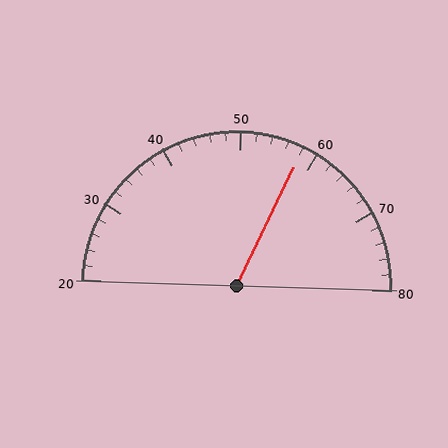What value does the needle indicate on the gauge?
The needle indicates approximately 58.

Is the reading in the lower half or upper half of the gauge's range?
The reading is in the upper half of the range (20 to 80).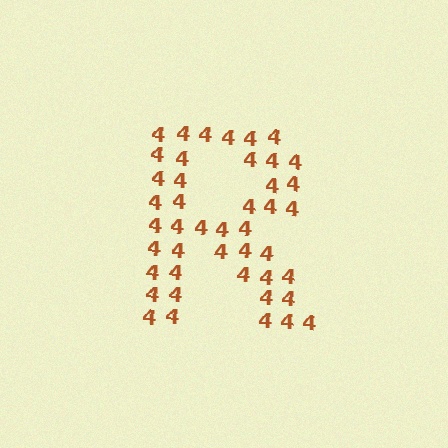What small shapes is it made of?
It is made of small digit 4's.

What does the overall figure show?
The overall figure shows the letter R.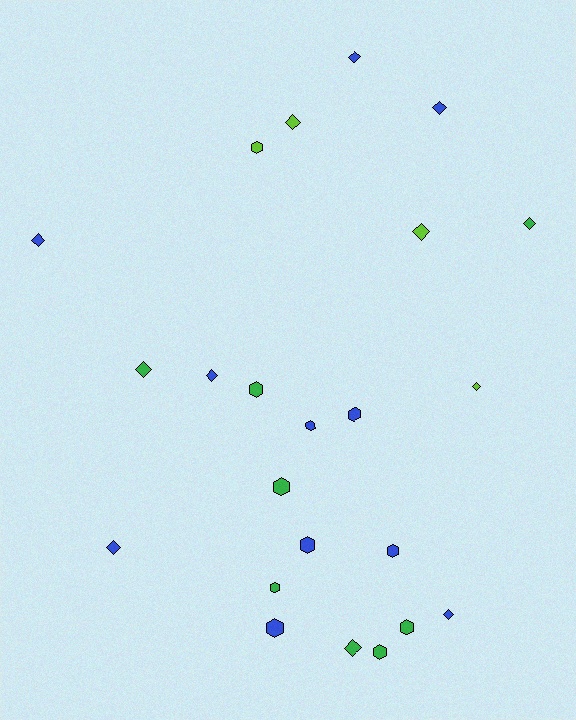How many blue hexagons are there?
There are 5 blue hexagons.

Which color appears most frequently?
Blue, with 11 objects.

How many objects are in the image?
There are 23 objects.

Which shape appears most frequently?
Diamond, with 12 objects.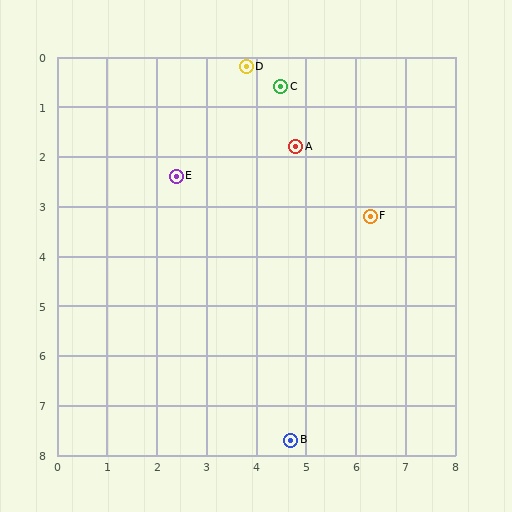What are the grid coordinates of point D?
Point D is at approximately (3.8, 0.2).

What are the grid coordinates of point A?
Point A is at approximately (4.8, 1.8).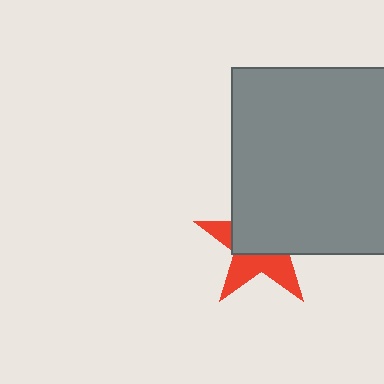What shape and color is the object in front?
The object in front is a gray square.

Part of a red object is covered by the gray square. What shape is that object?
It is a star.